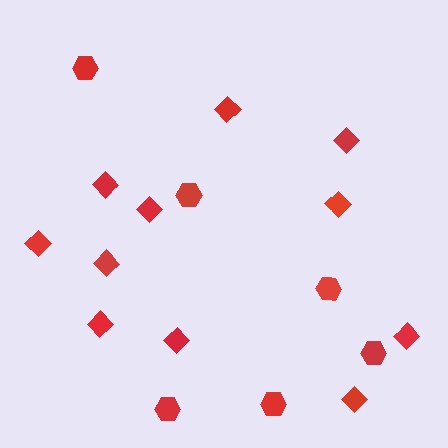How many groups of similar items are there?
There are 2 groups: one group of hexagons (6) and one group of diamonds (11).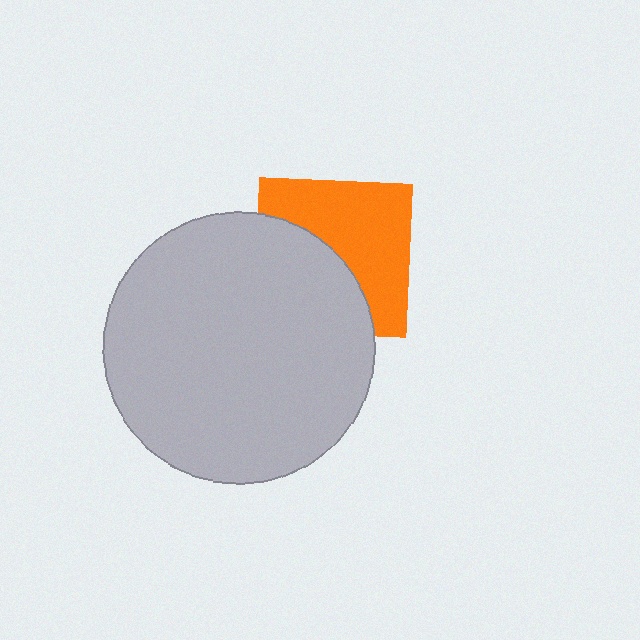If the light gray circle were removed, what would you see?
You would see the complete orange square.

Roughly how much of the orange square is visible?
About half of it is visible (roughly 55%).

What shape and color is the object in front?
The object in front is a light gray circle.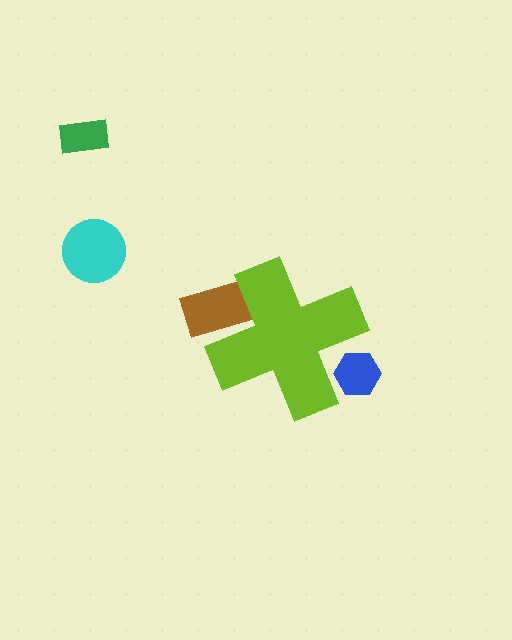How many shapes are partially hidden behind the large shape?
2 shapes are partially hidden.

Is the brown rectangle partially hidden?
Yes, the brown rectangle is partially hidden behind the lime cross.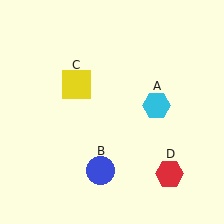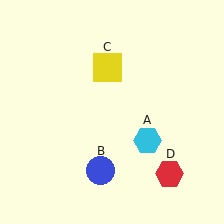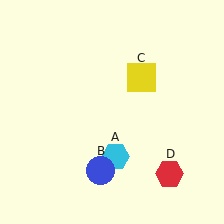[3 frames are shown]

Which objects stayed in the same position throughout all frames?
Blue circle (object B) and red hexagon (object D) remained stationary.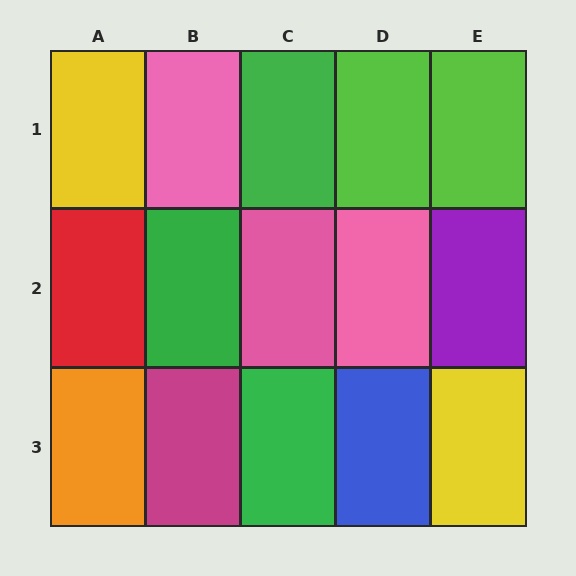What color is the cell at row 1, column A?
Yellow.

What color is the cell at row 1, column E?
Lime.